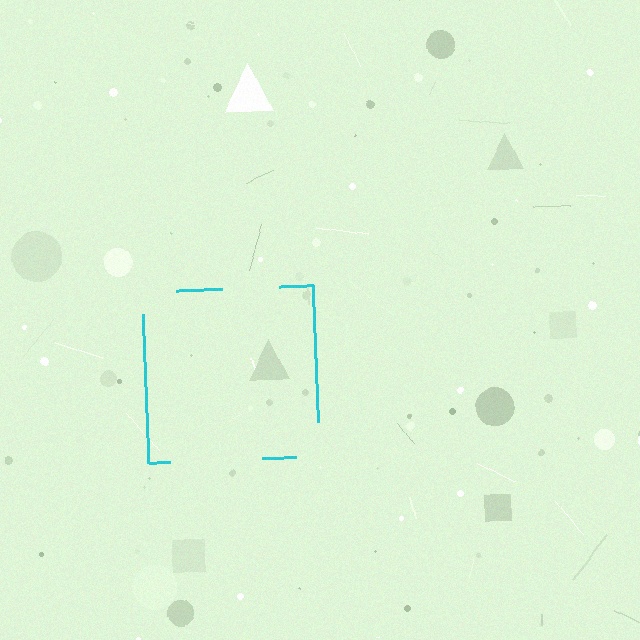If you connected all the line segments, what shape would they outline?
They would outline a square.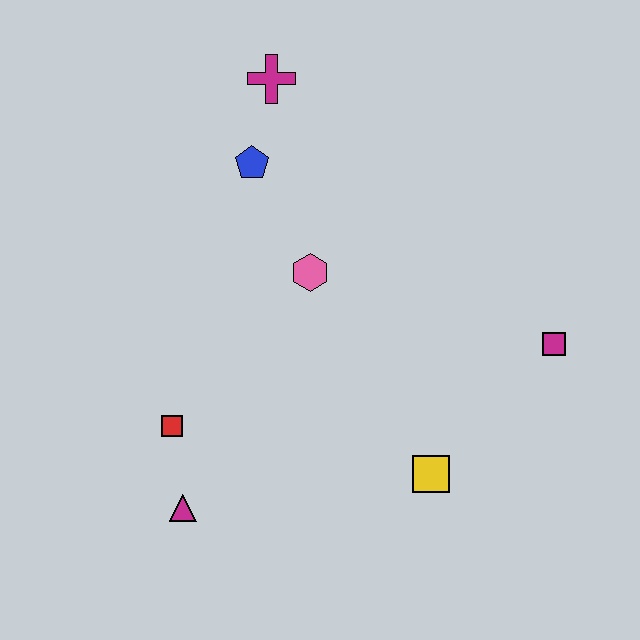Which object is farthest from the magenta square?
The magenta triangle is farthest from the magenta square.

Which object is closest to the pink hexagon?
The blue pentagon is closest to the pink hexagon.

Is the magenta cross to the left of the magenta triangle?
No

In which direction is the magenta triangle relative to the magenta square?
The magenta triangle is to the left of the magenta square.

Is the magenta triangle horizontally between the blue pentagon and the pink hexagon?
No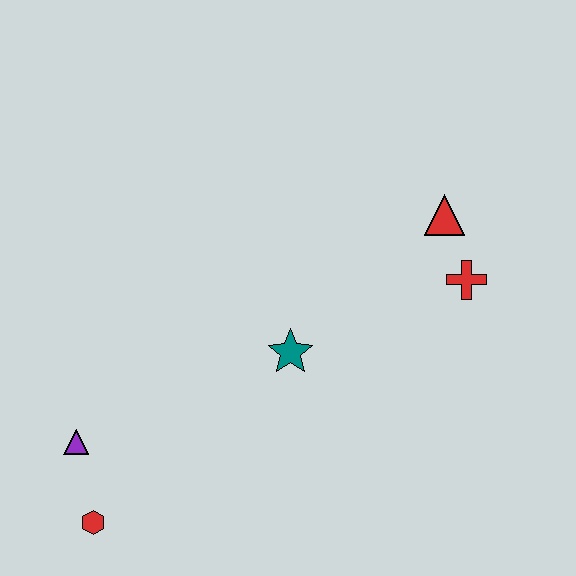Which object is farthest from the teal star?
The red hexagon is farthest from the teal star.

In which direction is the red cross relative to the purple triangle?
The red cross is to the right of the purple triangle.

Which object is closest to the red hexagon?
The purple triangle is closest to the red hexagon.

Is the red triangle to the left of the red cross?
Yes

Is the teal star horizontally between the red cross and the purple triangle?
Yes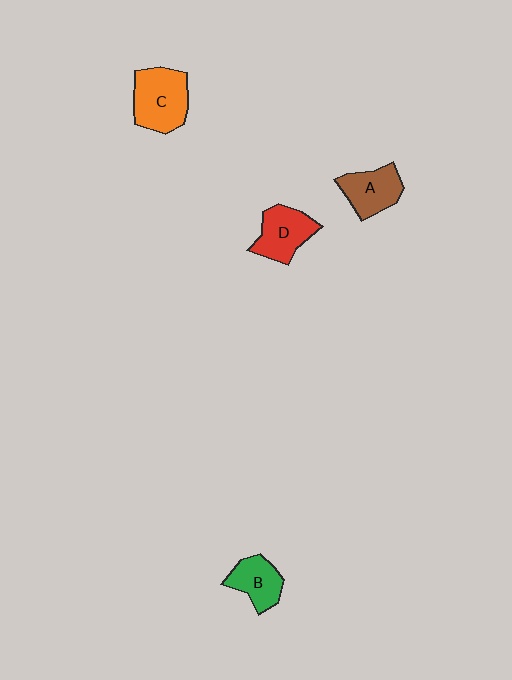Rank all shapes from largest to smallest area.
From largest to smallest: C (orange), D (red), A (brown), B (green).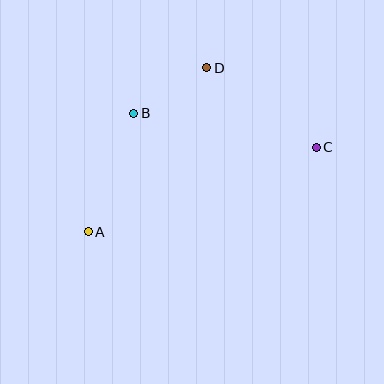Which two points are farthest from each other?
Points A and C are farthest from each other.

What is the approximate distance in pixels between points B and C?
The distance between B and C is approximately 186 pixels.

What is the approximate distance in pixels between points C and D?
The distance between C and D is approximately 135 pixels.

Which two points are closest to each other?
Points B and D are closest to each other.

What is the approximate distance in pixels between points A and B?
The distance between A and B is approximately 127 pixels.